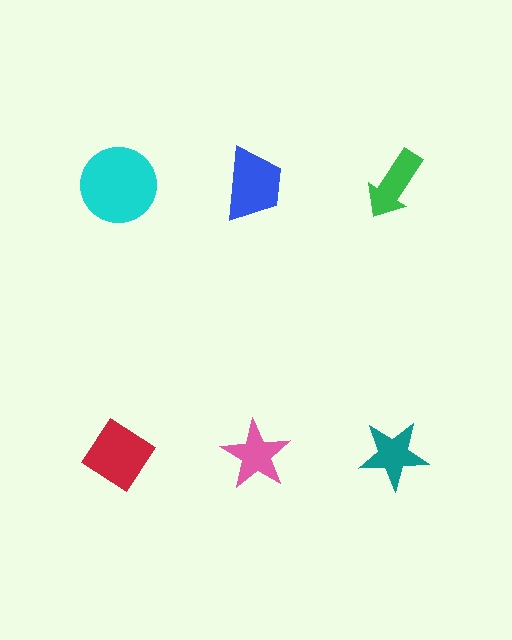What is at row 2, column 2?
A pink star.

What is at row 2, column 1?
A red diamond.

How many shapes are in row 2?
3 shapes.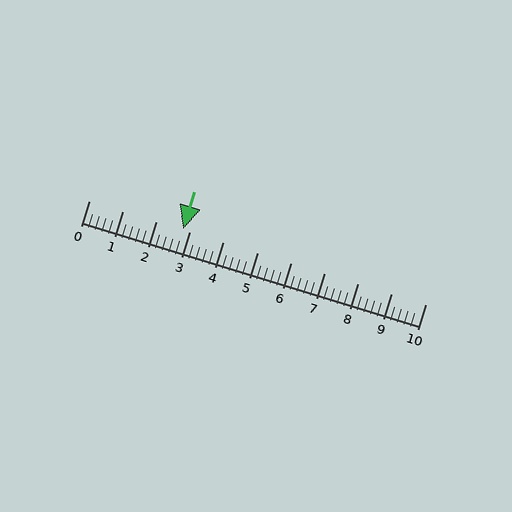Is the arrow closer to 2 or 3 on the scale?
The arrow is closer to 3.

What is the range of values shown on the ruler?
The ruler shows values from 0 to 10.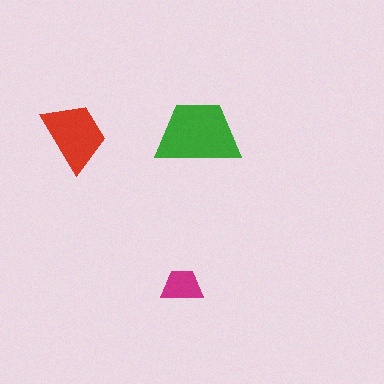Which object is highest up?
The green trapezoid is topmost.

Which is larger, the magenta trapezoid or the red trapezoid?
The red one.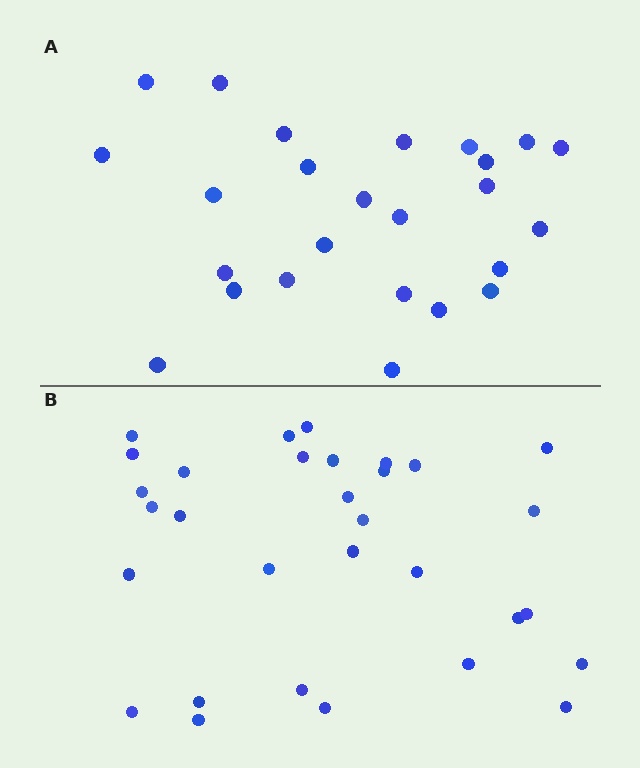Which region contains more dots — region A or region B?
Region B (the bottom region) has more dots.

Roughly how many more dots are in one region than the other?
Region B has about 6 more dots than region A.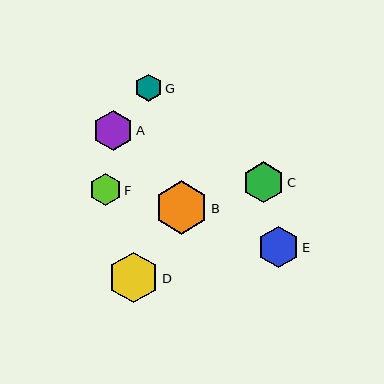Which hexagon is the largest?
Hexagon B is the largest with a size of approximately 54 pixels.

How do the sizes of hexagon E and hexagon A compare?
Hexagon E and hexagon A are approximately the same size.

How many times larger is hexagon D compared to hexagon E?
Hexagon D is approximately 1.2 times the size of hexagon E.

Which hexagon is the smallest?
Hexagon G is the smallest with a size of approximately 27 pixels.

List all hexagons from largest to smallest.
From largest to smallest: B, D, E, C, A, F, G.